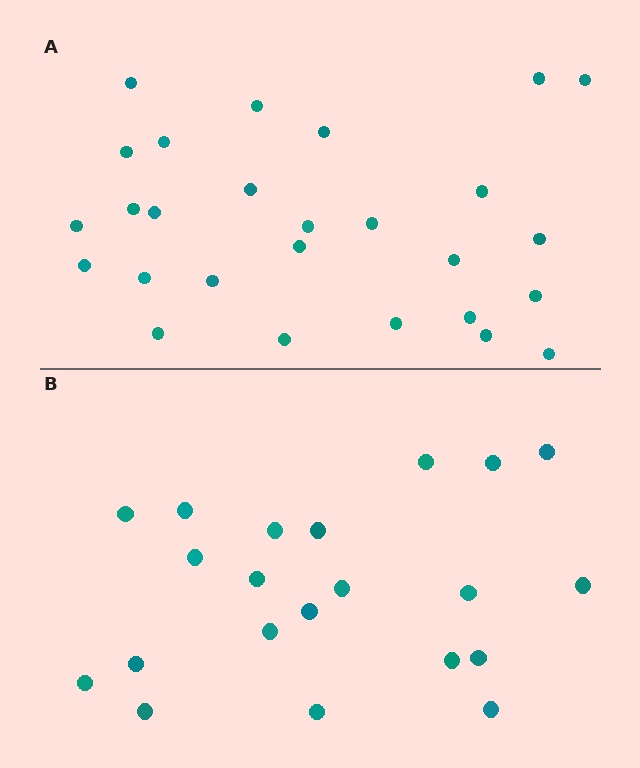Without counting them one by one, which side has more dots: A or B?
Region A (the top region) has more dots.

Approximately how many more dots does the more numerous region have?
Region A has about 6 more dots than region B.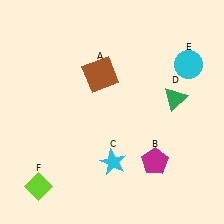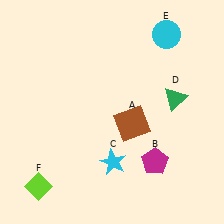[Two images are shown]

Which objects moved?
The objects that moved are: the brown square (A), the cyan circle (E).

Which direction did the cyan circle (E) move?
The cyan circle (E) moved up.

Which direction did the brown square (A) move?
The brown square (A) moved down.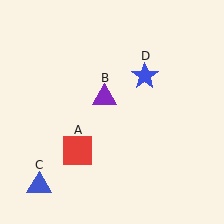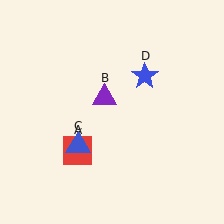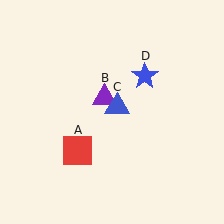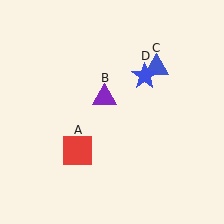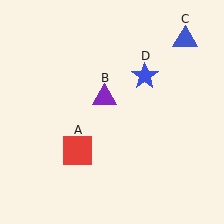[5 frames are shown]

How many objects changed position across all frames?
1 object changed position: blue triangle (object C).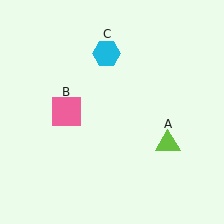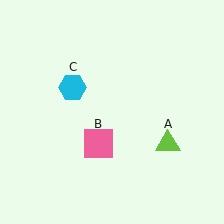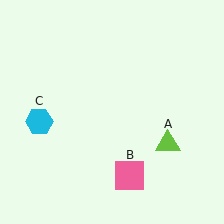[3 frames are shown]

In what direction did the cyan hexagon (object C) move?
The cyan hexagon (object C) moved down and to the left.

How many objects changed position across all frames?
2 objects changed position: pink square (object B), cyan hexagon (object C).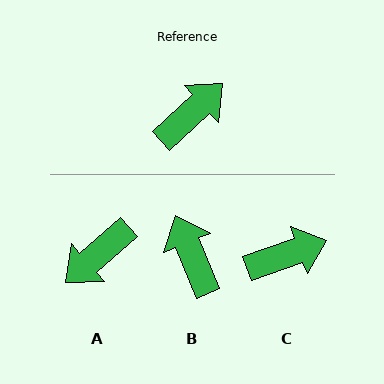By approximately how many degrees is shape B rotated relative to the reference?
Approximately 70 degrees counter-clockwise.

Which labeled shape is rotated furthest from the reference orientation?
A, about 178 degrees away.